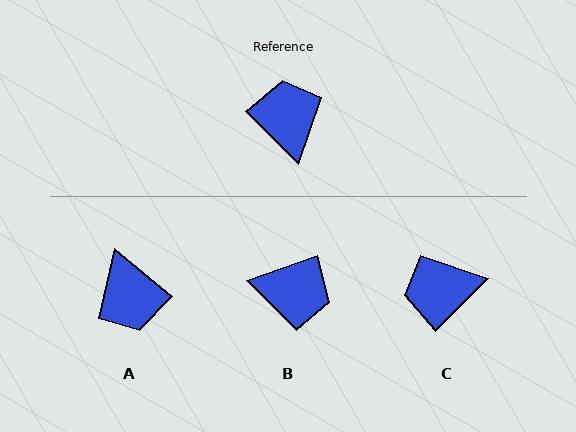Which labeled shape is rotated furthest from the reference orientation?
A, about 174 degrees away.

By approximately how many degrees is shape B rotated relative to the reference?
Approximately 116 degrees clockwise.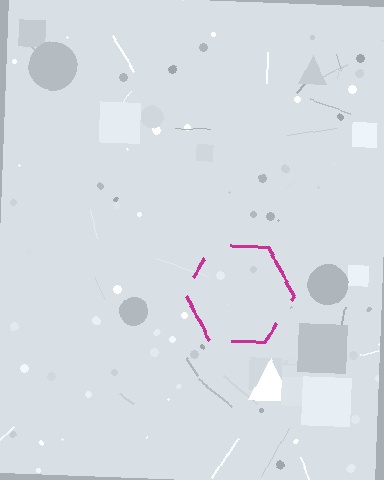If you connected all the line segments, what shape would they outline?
They would outline a hexagon.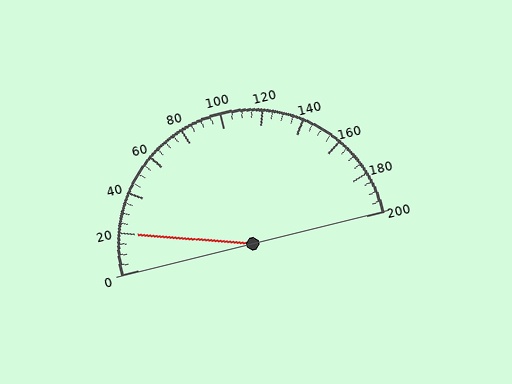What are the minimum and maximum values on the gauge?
The gauge ranges from 0 to 200.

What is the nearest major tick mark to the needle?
The nearest major tick mark is 20.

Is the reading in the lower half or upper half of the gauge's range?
The reading is in the lower half of the range (0 to 200).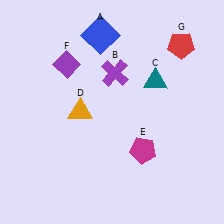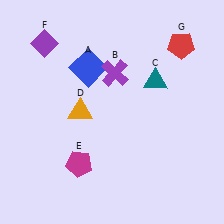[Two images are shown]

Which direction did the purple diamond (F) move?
The purple diamond (F) moved left.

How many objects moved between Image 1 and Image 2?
3 objects moved between the two images.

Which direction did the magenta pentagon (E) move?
The magenta pentagon (E) moved left.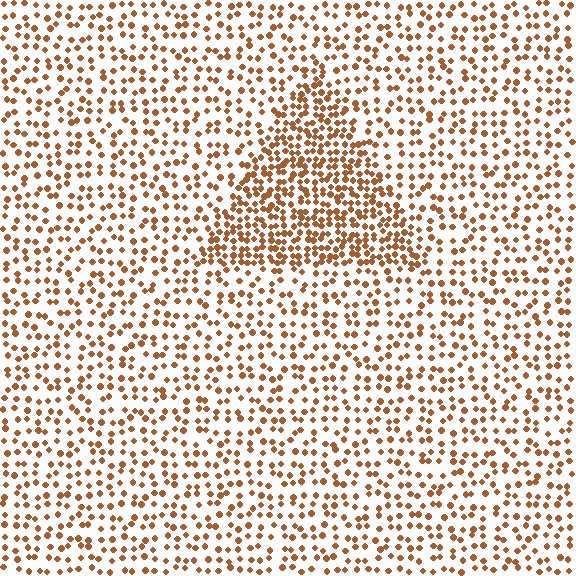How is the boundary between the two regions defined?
The boundary is defined by a change in element density (approximately 2.1x ratio). All elements are the same color, size, and shape.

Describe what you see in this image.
The image contains small brown elements arranged at two different densities. A triangle-shaped region is visible where the elements are more densely packed than the surrounding area.